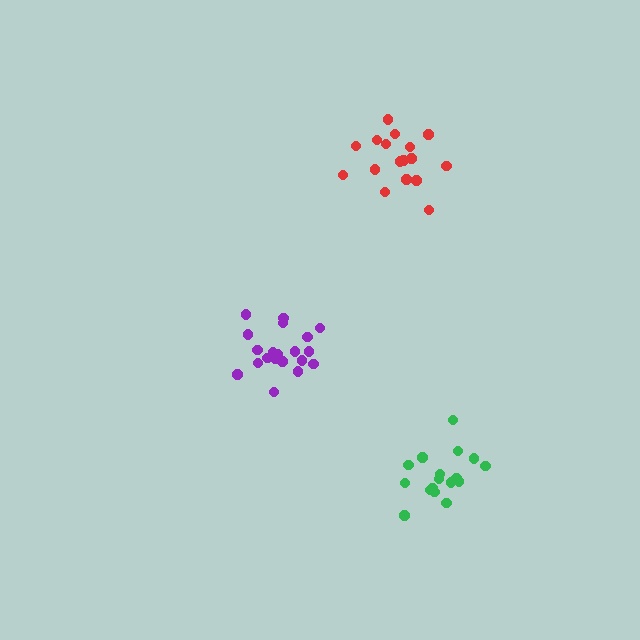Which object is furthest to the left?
The purple cluster is leftmost.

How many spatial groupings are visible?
There are 3 spatial groupings.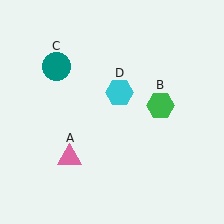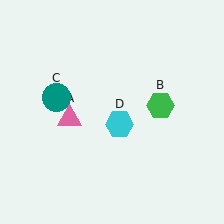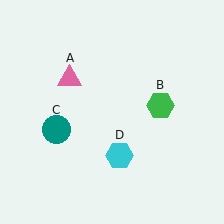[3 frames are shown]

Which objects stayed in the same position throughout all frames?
Green hexagon (object B) remained stationary.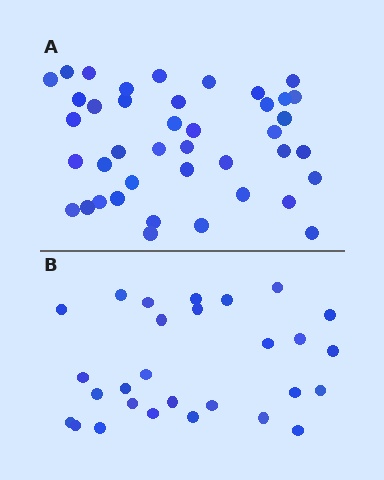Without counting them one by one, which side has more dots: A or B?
Region A (the top region) has more dots.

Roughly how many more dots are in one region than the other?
Region A has approximately 15 more dots than region B.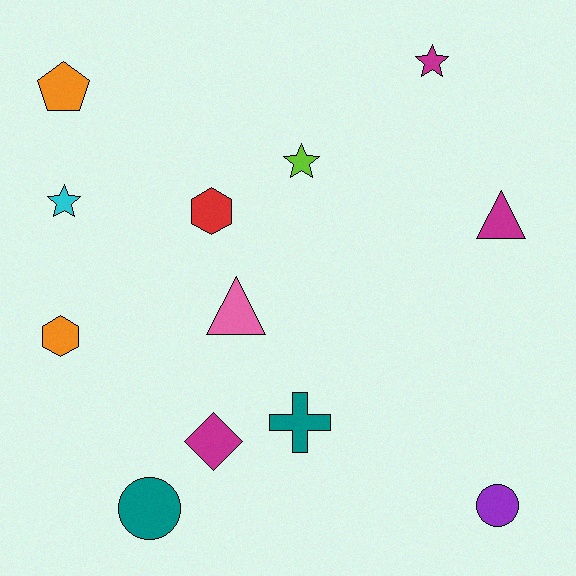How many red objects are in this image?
There is 1 red object.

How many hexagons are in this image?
There are 2 hexagons.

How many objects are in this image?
There are 12 objects.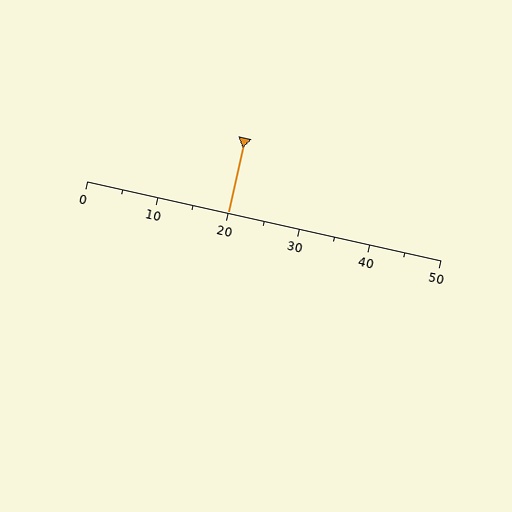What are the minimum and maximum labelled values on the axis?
The axis runs from 0 to 50.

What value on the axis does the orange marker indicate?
The marker indicates approximately 20.